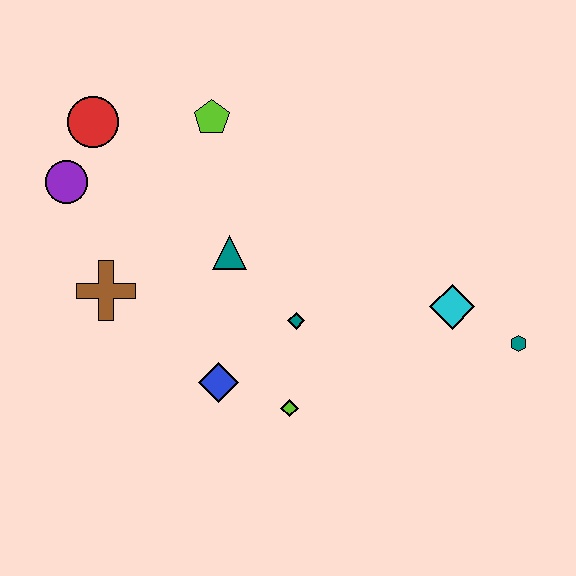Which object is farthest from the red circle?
The teal hexagon is farthest from the red circle.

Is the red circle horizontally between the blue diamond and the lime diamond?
No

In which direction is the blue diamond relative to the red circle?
The blue diamond is below the red circle.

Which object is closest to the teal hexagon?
The cyan diamond is closest to the teal hexagon.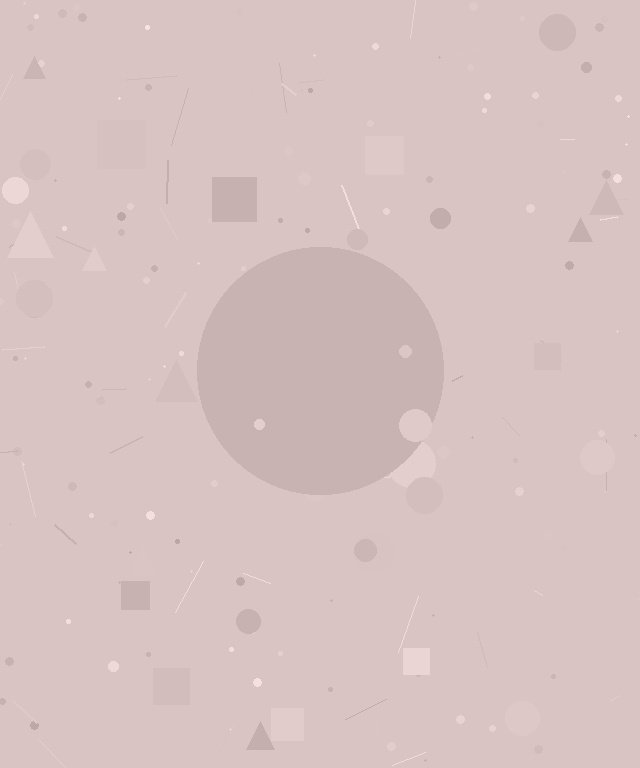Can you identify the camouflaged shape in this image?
The camouflaged shape is a circle.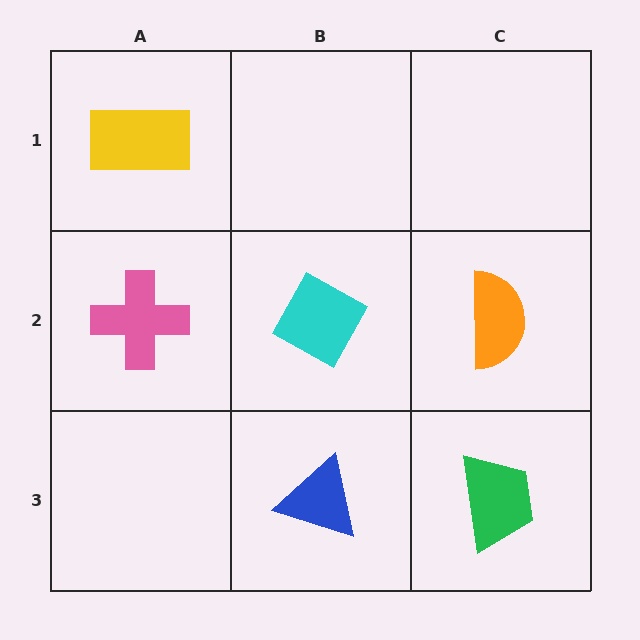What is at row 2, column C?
An orange semicircle.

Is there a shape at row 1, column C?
No, that cell is empty.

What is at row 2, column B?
A cyan diamond.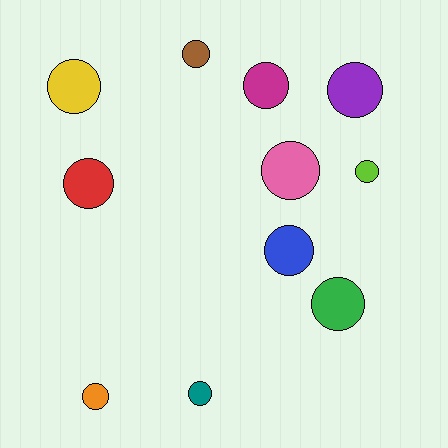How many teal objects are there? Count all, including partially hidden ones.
There is 1 teal object.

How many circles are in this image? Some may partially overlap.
There are 11 circles.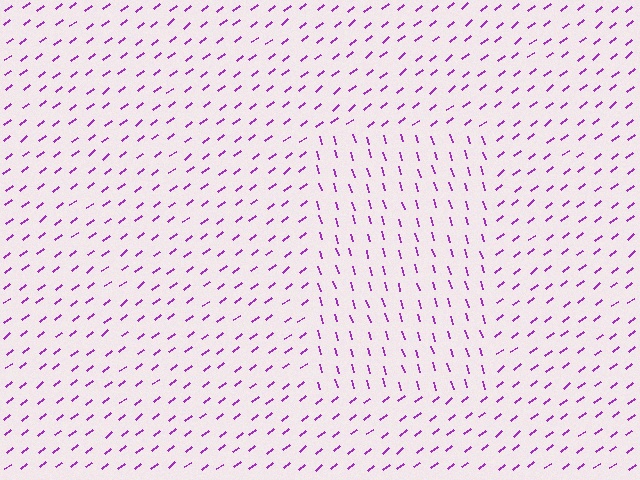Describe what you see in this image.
The image is filled with small purple line segments. A rectangle region in the image has lines oriented differently from the surrounding lines, creating a visible texture boundary.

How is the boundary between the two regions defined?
The boundary is defined purely by a change in line orientation (approximately 68 degrees difference). All lines are the same color and thickness.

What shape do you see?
I see a rectangle.